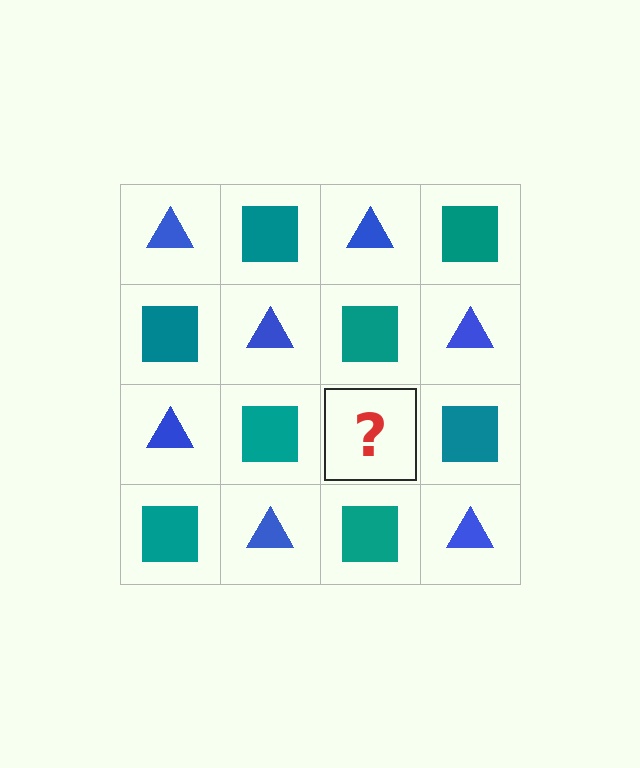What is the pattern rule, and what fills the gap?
The rule is that it alternates blue triangle and teal square in a checkerboard pattern. The gap should be filled with a blue triangle.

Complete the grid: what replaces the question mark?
The question mark should be replaced with a blue triangle.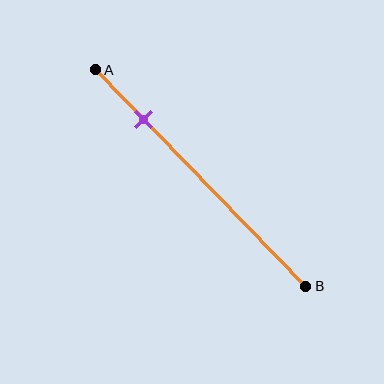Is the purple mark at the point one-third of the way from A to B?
No, the mark is at about 25% from A, not at the 33% one-third point.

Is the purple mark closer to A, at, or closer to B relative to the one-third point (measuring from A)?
The purple mark is closer to point A than the one-third point of segment AB.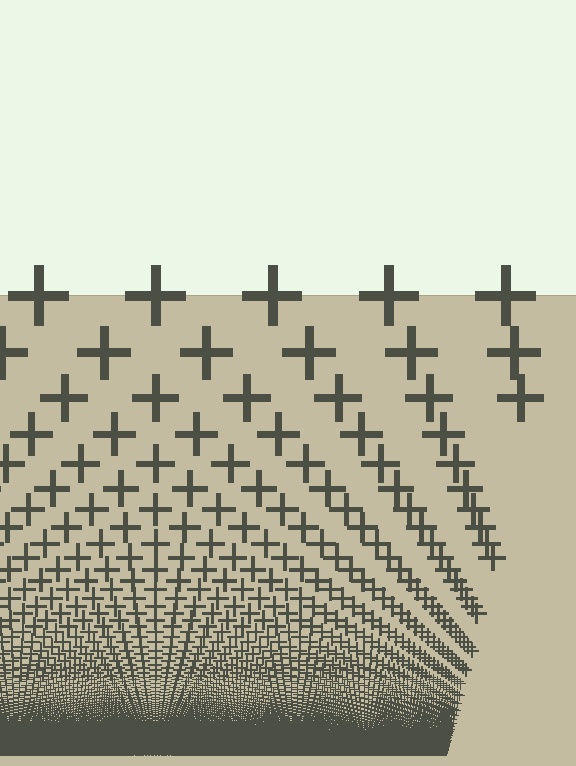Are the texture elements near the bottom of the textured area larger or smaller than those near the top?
Smaller. The gradient is inverted — elements near the bottom are smaller and denser.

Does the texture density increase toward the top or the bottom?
Density increases toward the bottom.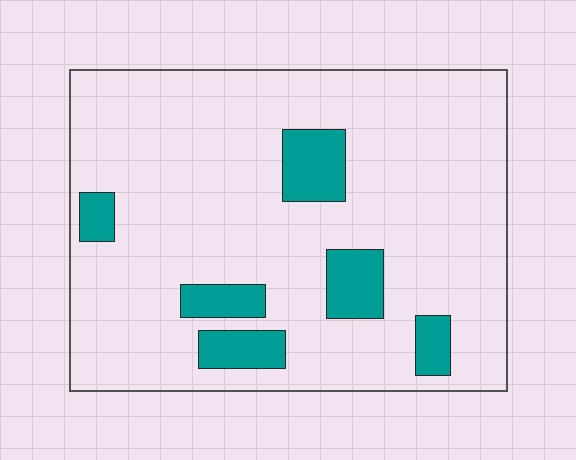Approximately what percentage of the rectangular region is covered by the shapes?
Approximately 15%.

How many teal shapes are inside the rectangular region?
6.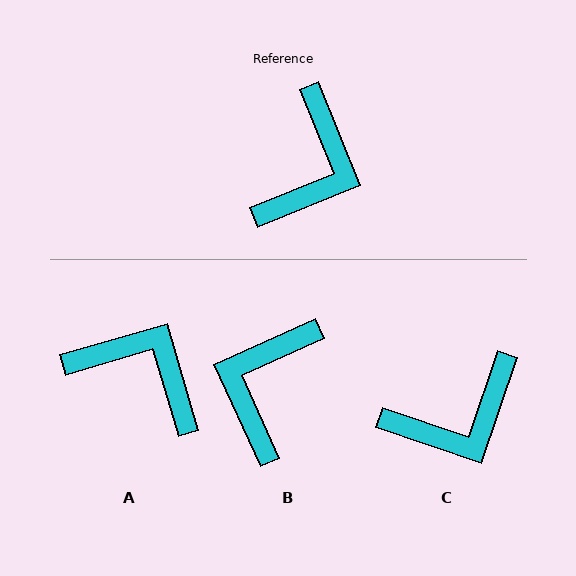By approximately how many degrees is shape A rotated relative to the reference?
Approximately 84 degrees counter-clockwise.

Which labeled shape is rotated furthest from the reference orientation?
B, about 178 degrees away.